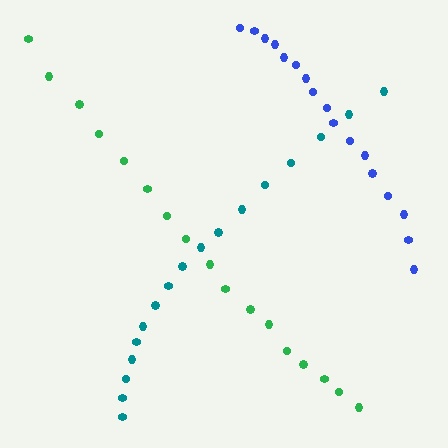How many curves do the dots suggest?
There are 3 distinct paths.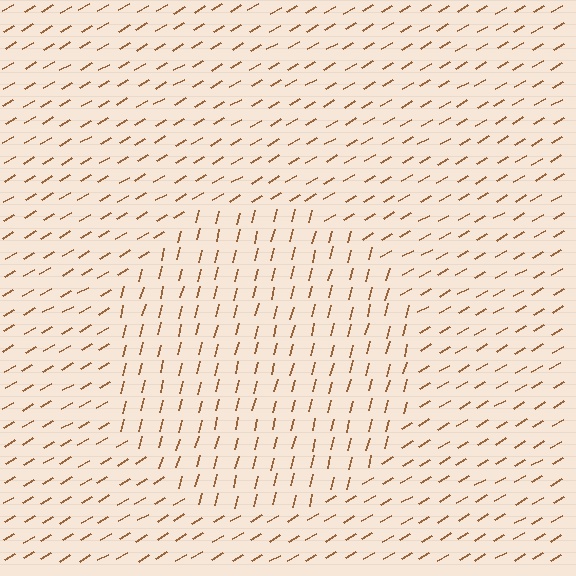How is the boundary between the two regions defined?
The boundary is defined purely by a change in line orientation (approximately 45 degrees difference). All lines are the same color and thickness.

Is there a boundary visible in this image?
Yes, there is a texture boundary formed by a change in line orientation.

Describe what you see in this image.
The image is filled with small brown line segments. A circle region in the image has lines oriented differently from the surrounding lines, creating a visible texture boundary.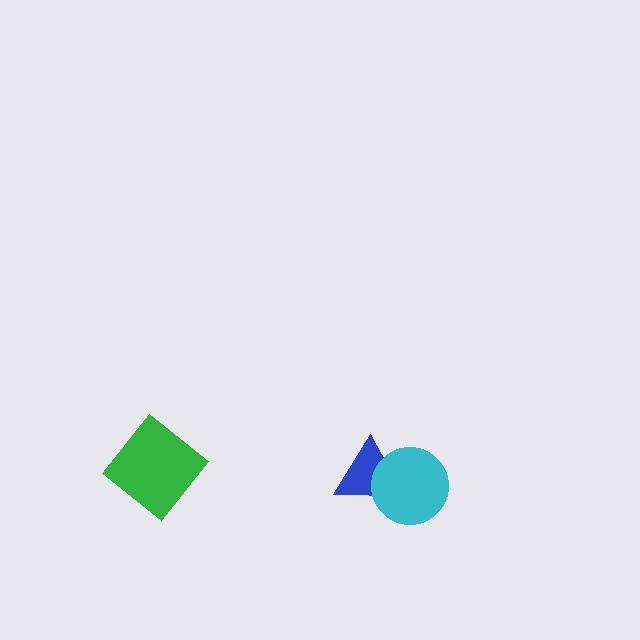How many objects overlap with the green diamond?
0 objects overlap with the green diamond.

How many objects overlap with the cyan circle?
1 object overlaps with the cyan circle.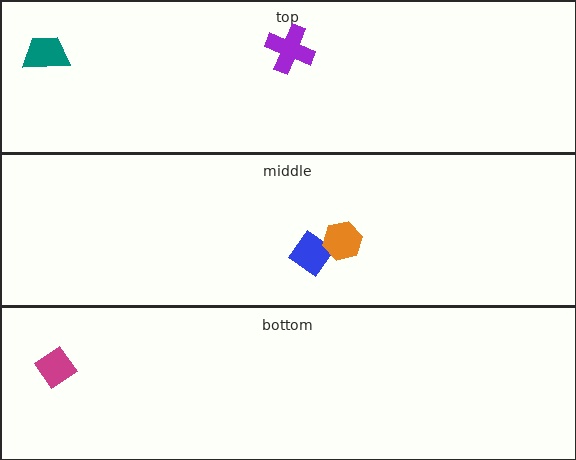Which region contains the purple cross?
The top region.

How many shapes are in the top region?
2.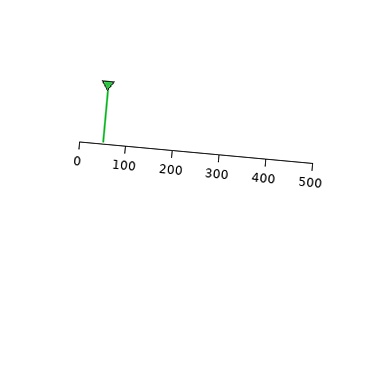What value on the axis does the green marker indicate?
The marker indicates approximately 50.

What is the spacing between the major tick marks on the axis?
The major ticks are spaced 100 apart.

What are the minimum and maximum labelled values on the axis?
The axis runs from 0 to 500.